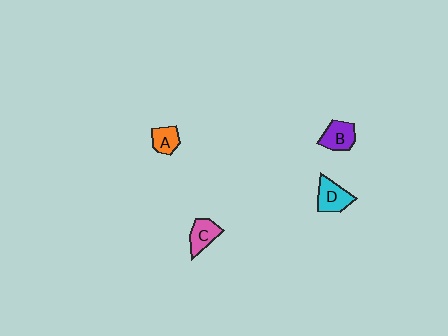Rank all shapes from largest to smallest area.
From largest to smallest: D (cyan), B (purple), C (pink), A (orange).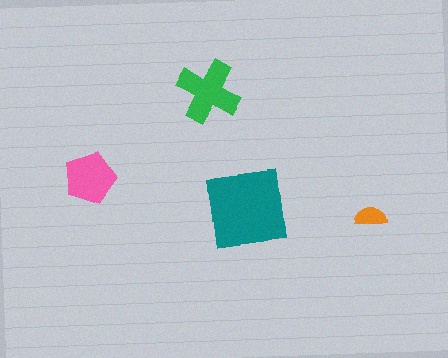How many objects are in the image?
There are 4 objects in the image.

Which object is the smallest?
The orange semicircle.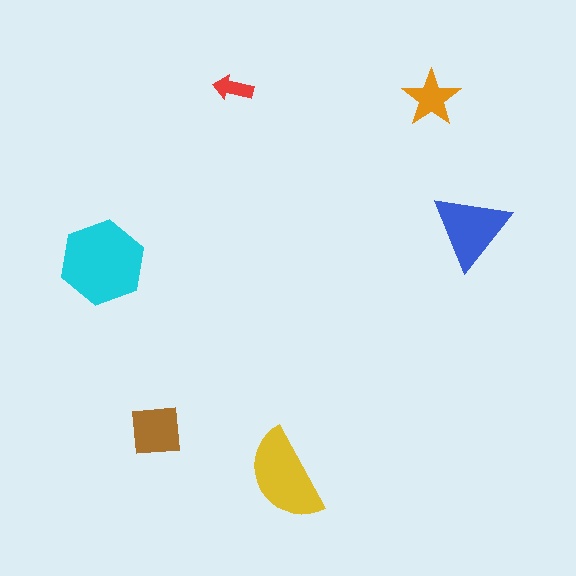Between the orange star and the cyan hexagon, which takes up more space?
The cyan hexagon.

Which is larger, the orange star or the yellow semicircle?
The yellow semicircle.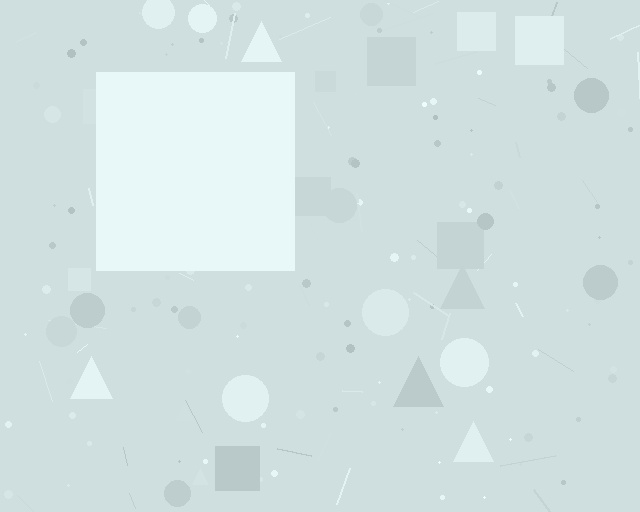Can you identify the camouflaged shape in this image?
The camouflaged shape is a square.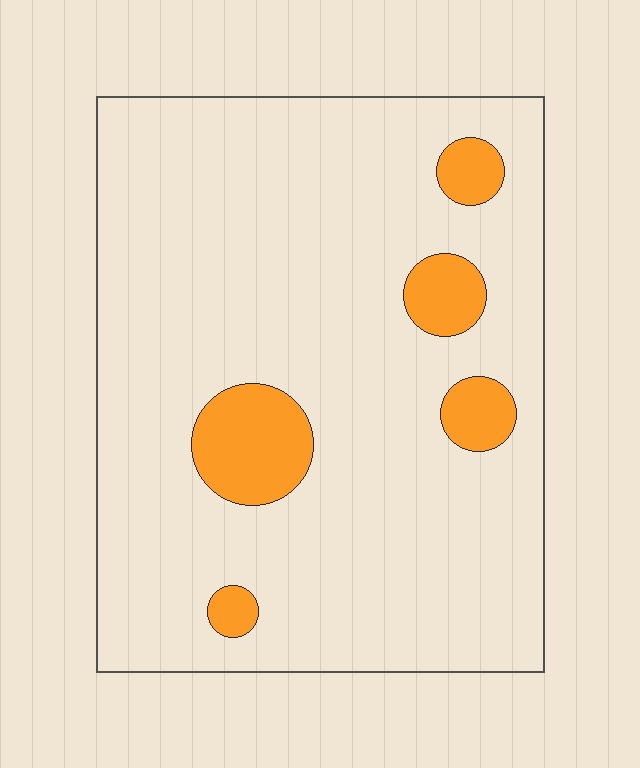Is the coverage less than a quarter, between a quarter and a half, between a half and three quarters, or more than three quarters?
Less than a quarter.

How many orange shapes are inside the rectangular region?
5.